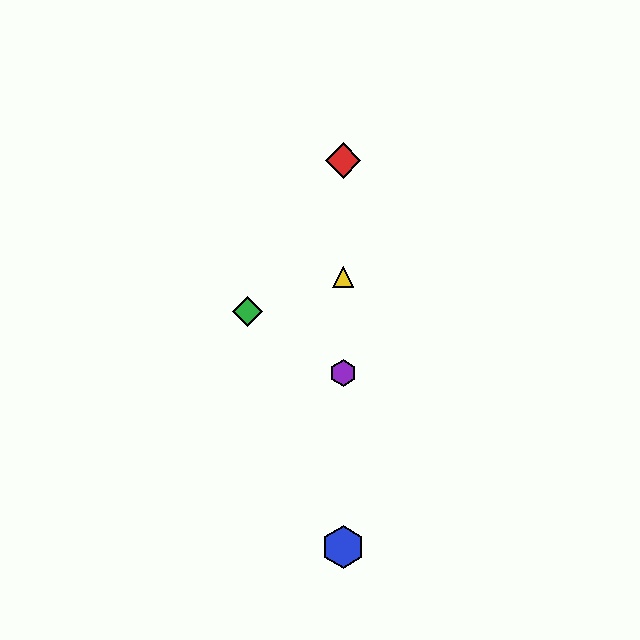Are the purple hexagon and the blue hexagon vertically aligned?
Yes, both are at x≈343.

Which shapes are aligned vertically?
The red diamond, the blue hexagon, the yellow triangle, the purple hexagon are aligned vertically.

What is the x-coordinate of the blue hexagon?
The blue hexagon is at x≈343.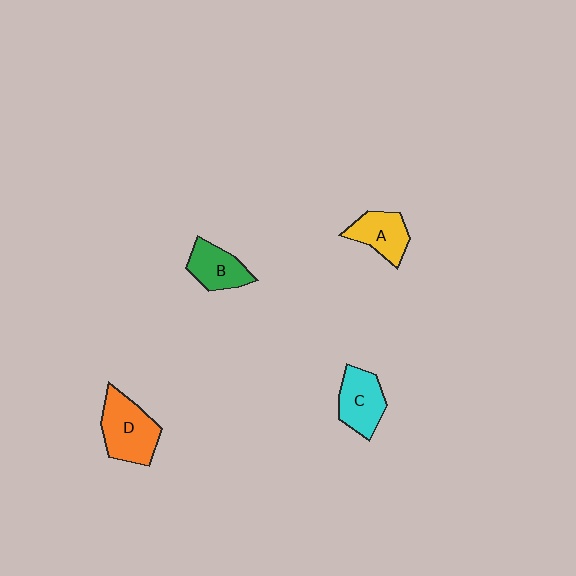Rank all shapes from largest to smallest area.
From largest to smallest: D (orange), C (cyan), B (green), A (yellow).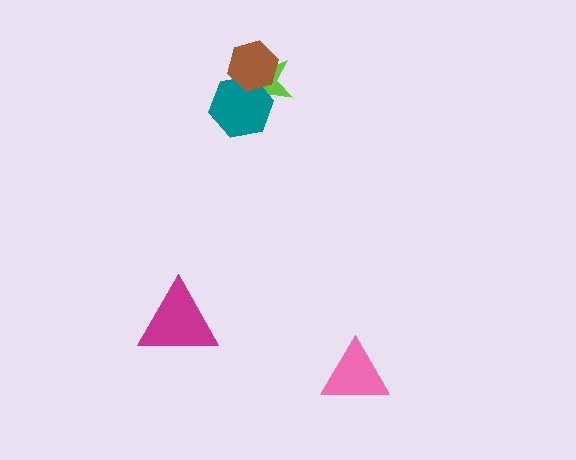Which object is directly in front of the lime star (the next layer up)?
The teal hexagon is directly in front of the lime star.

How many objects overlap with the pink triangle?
0 objects overlap with the pink triangle.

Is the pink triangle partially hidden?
No, no other shape covers it.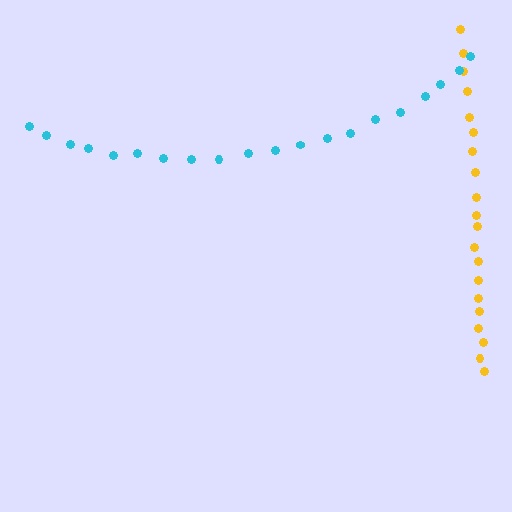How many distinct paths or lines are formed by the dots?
There are 2 distinct paths.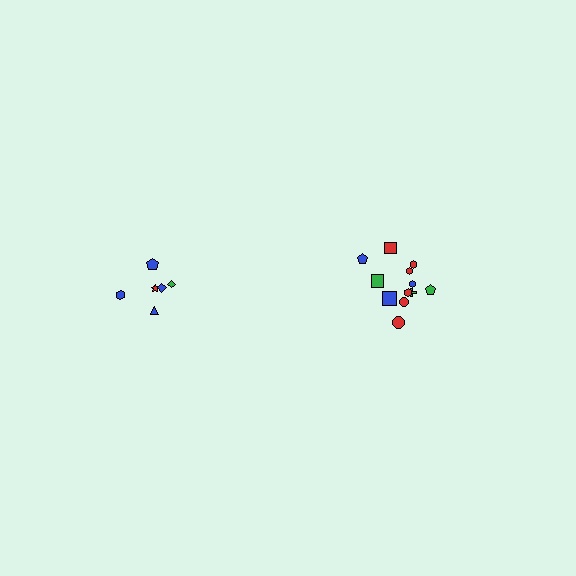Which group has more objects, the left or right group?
The right group.